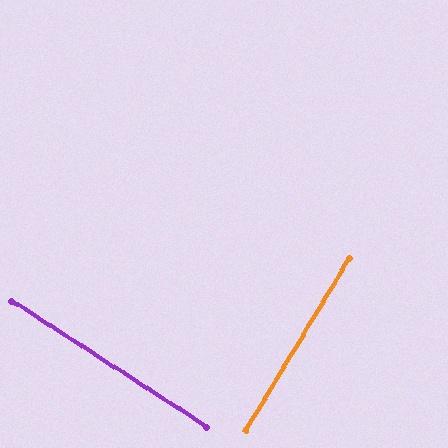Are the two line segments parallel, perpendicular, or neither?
Perpendicular — they meet at approximately 88°.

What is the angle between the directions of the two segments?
Approximately 88 degrees.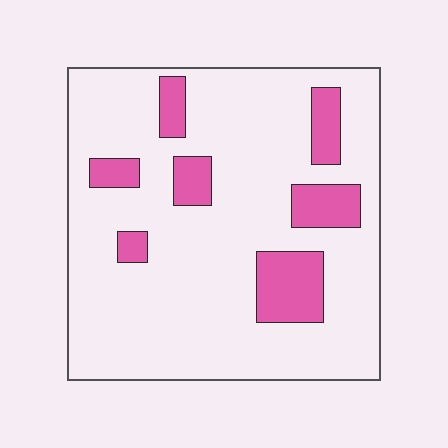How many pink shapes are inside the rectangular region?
7.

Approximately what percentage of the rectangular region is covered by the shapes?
Approximately 15%.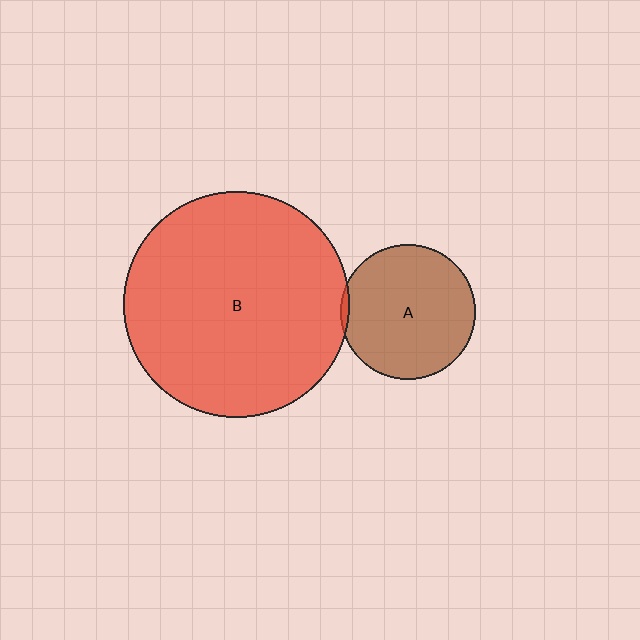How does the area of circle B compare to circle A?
Approximately 2.8 times.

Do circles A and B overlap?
Yes.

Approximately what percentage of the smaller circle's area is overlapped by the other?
Approximately 5%.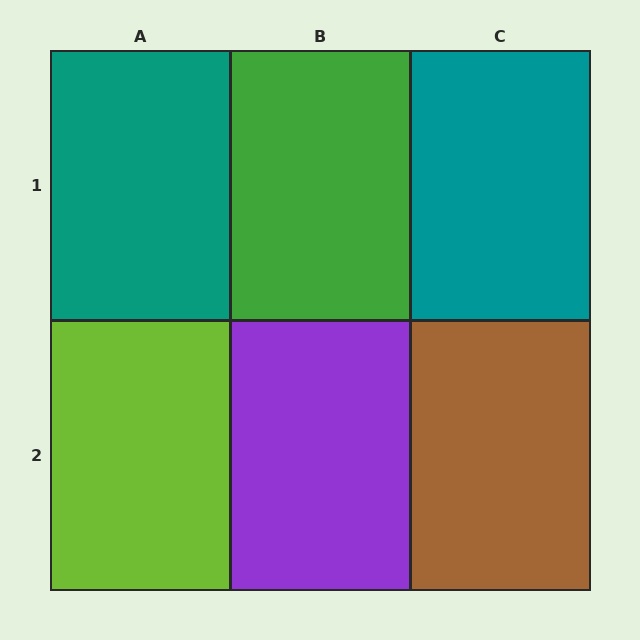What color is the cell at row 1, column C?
Teal.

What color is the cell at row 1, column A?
Teal.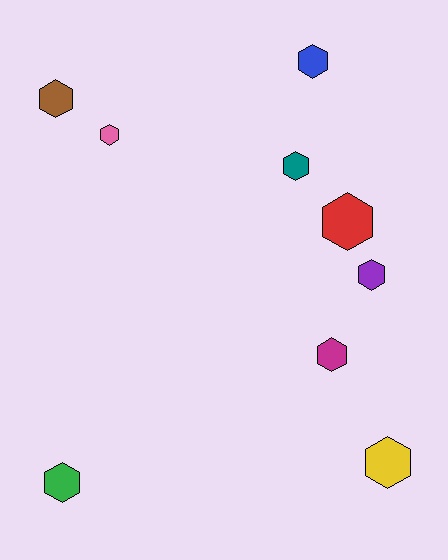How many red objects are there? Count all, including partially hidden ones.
There is 1 red object.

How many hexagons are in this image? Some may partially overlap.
There are 9 hexagons.